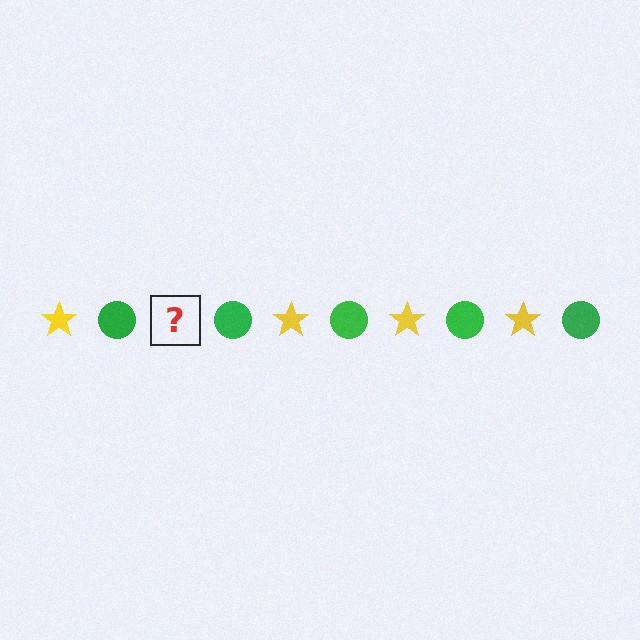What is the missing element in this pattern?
The missing element is a yellow star.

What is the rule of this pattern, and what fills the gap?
The rule is that the pattern alternates between yellow star and green circle. The gap should be filled with a yellow star.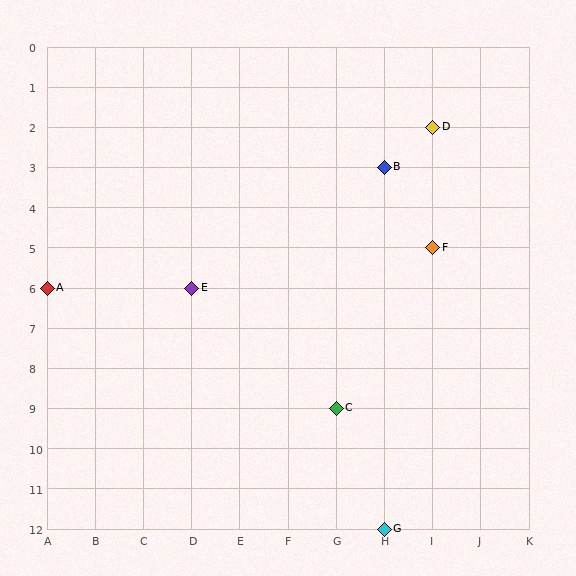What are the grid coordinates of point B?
Point B is at grid coordinates (H, 3).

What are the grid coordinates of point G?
Point G is at grid coordinates (H, 12).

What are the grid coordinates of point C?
Point C is at grid coordinates (G, 9).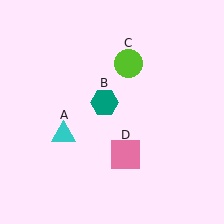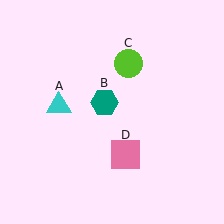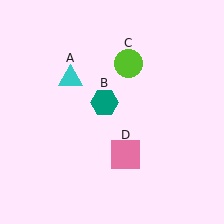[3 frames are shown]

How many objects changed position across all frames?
1 object changed position: cyan triangle (object A).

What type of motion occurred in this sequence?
The cyan triangle (object A) rotated clockwise around the center of the scene.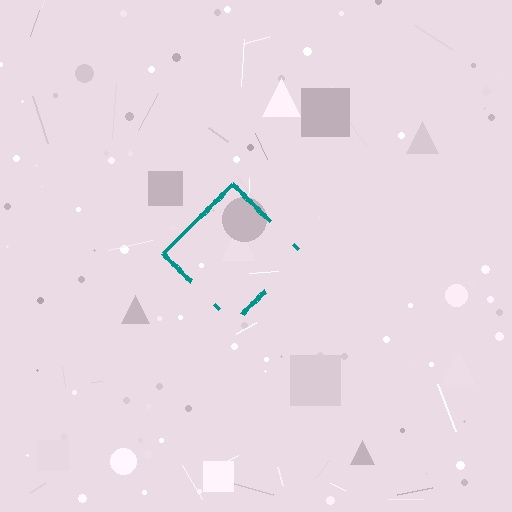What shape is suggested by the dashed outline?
The dashed outline suggests a diamond.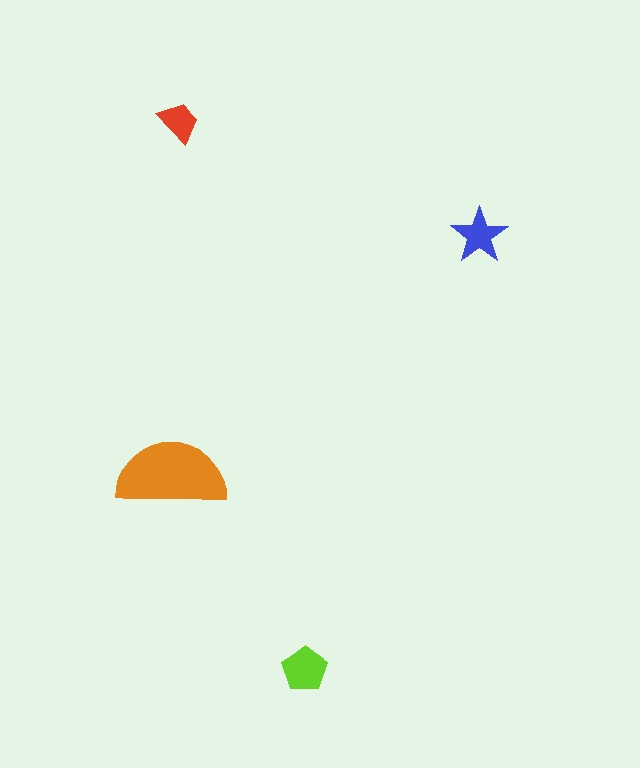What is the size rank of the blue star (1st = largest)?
3rd.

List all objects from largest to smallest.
The orange semicircle, the lime pentagon, the blue star, the red trapezoid.